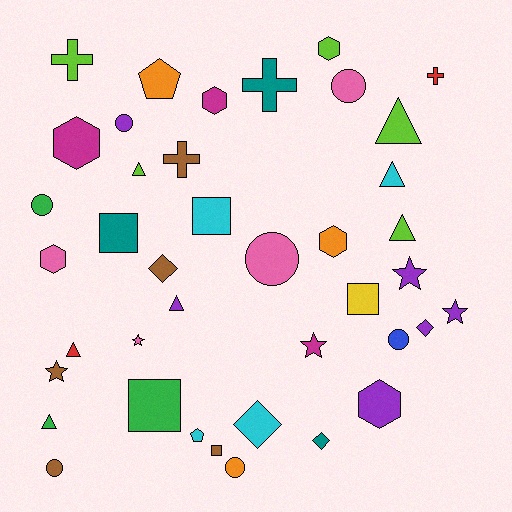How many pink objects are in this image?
There are 4 pink objects.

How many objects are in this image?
There are 40 objects.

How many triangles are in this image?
There are 7 triangles.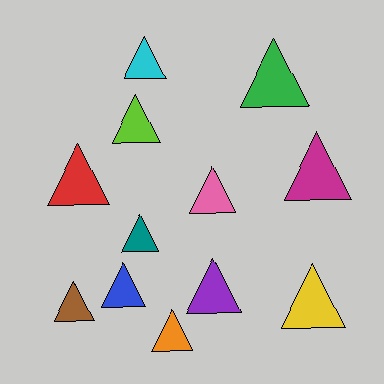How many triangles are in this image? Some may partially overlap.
There are 12 triangles.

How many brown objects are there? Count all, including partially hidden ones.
There is 1 brown object.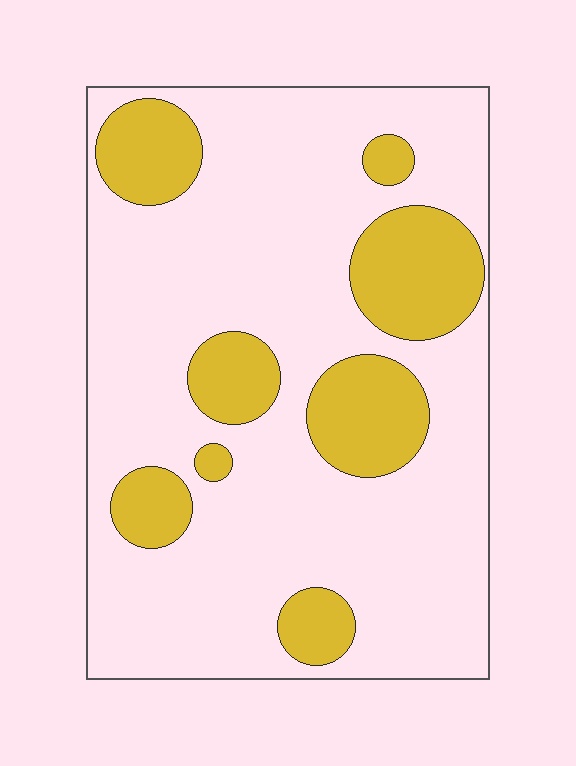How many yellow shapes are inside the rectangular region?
8.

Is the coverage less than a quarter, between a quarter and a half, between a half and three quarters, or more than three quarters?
Less than a quarter.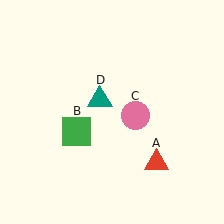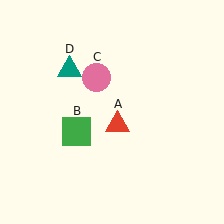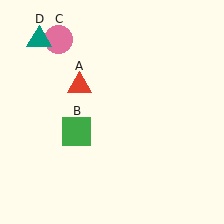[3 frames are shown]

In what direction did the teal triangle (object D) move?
The teal triangle (object D) moved up and to the left.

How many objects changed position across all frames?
3 objects changed position: red triangle (object A), pink circle (object C), teal triangle (object D).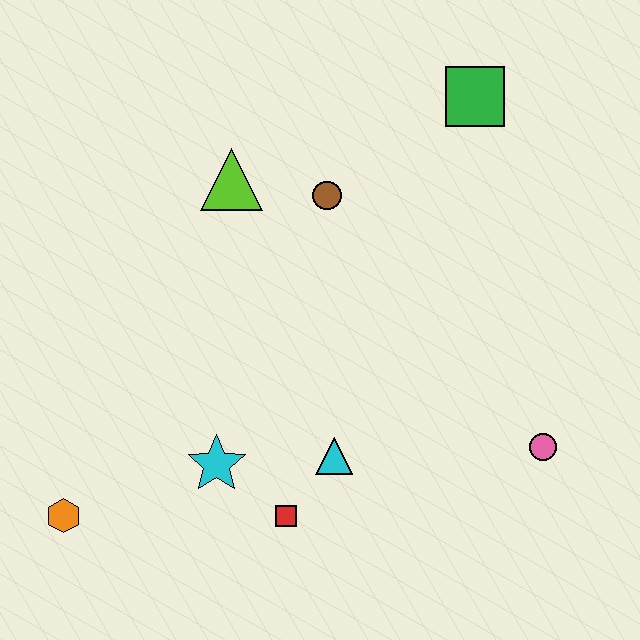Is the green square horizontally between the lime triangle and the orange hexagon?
No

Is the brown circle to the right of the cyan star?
Yes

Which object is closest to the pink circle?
The cyan triangle is closest to the pink circle.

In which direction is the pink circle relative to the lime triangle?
The pink circle is to the right of the lime triangle.